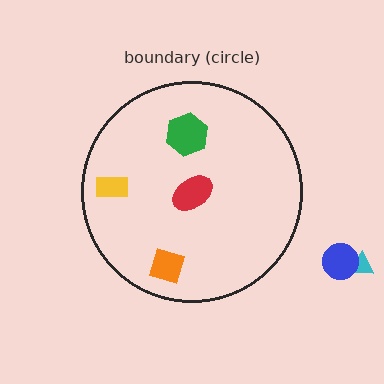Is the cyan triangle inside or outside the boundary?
Outside.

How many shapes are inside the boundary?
4 inside, 2 outside.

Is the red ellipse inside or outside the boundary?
Inside.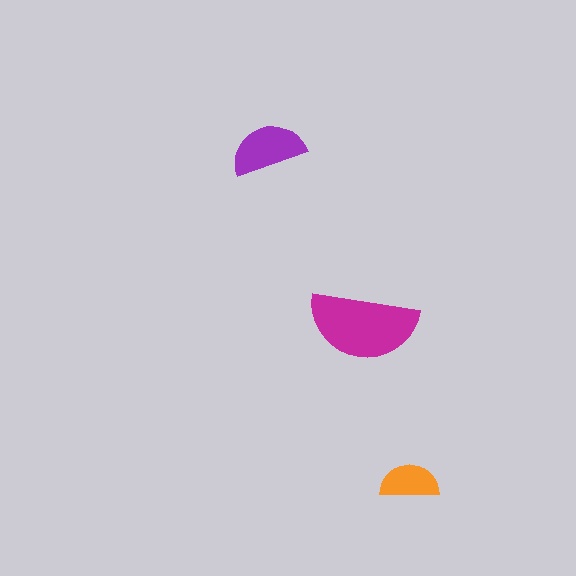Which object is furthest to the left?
The purple semicircle is leftmost.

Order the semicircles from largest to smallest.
the magenta one, the purple one, the orange one.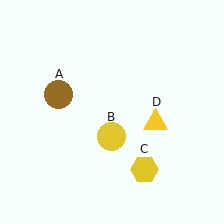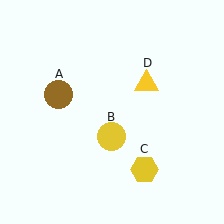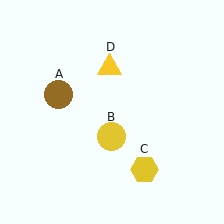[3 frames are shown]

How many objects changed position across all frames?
1 object changed position: yellow triangle (object D).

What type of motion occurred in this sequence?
The yellow triangle (object D) rotated counterclockwise around the center of the scene.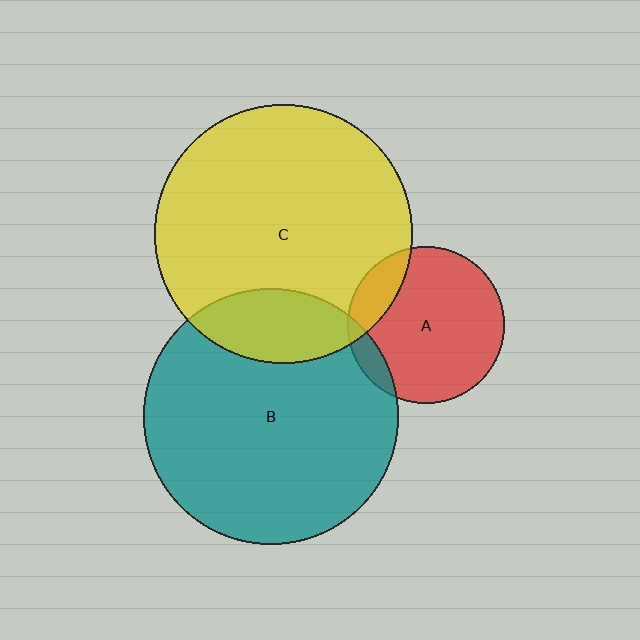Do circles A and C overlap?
Yes.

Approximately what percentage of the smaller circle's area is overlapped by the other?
Approximately 15%.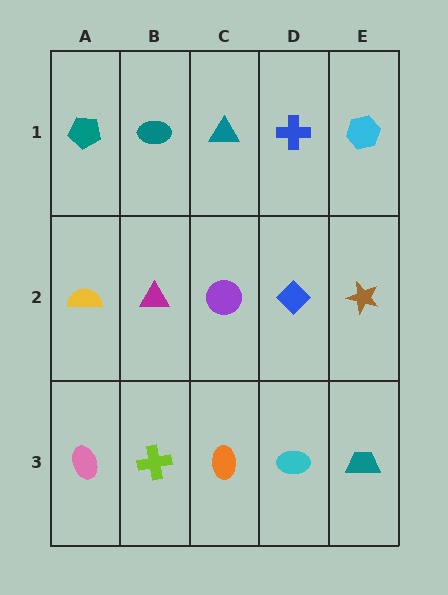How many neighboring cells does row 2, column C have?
4.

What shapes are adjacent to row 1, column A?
A yellow semicircle (row 2, column A), a teal ellipse (row 1, column B).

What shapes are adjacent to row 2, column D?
A blue cross (row 1, column D), a cyan ellipse (row 3, column D), a purple circle (row 2, column C), a brown star (row 2, column E).